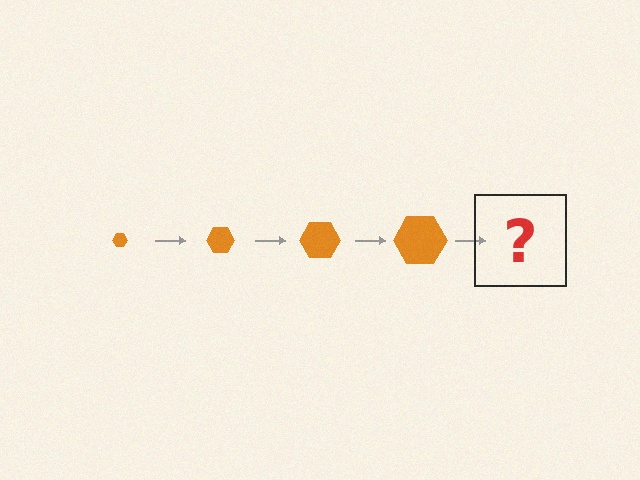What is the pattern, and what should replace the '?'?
The pattern is that the hexagon gets progressively larger each step. The '?' should be an orange hexagon, larger than the previous one.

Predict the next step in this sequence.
The next step is an orange hexagon, larger than the previous one.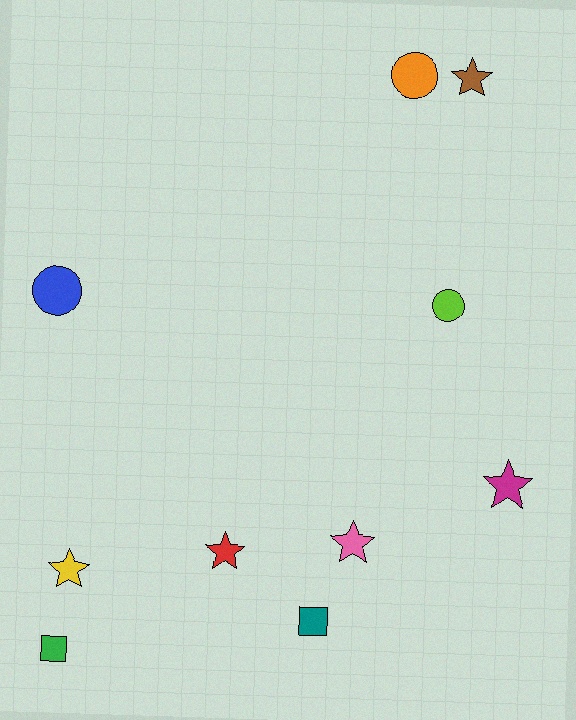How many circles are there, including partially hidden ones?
There are 3 circles.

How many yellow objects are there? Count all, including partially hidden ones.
There is 1 yellow object.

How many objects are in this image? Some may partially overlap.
There are 10 objects.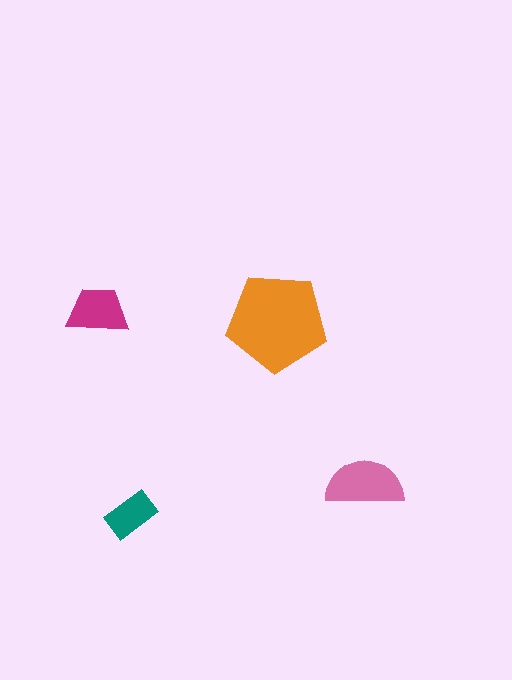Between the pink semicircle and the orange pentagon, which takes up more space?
The orange pentagon.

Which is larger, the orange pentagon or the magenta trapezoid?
The orange pentagon.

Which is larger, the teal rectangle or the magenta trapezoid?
The magenta trapezoid.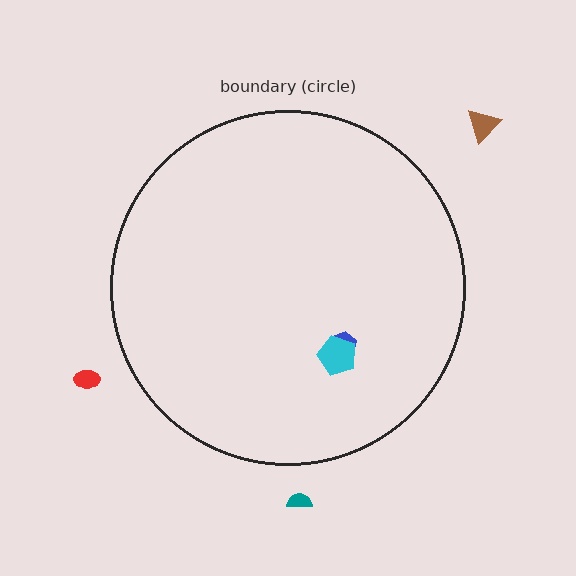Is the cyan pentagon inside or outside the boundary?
Inside.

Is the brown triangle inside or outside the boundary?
Outside.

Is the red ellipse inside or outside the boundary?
Outside.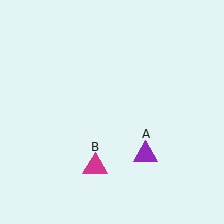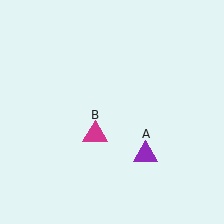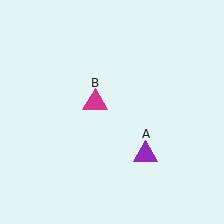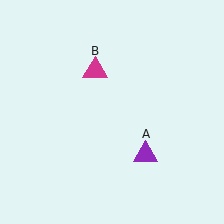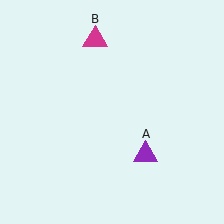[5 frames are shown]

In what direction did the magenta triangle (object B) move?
The magenta triangle (object B) moved up.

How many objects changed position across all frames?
1 object changed position: magenta triangle (object B).